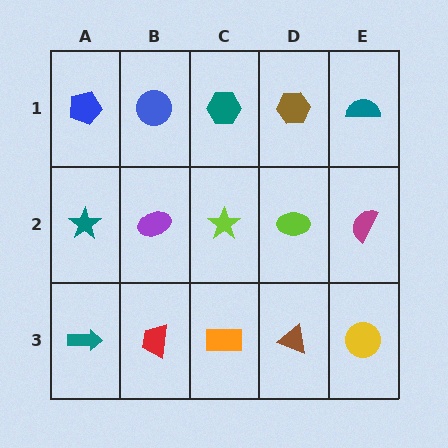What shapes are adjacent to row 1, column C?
A lime star (row 2, column C), a blue circle (row 1, column B), a brown hexagon (row 1, column D).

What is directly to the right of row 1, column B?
A teal hexagon.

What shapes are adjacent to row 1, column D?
A lime ellipse (row 2, column D), a teal hexagon (row 1, column C), a teal semicircle (row 1, column E).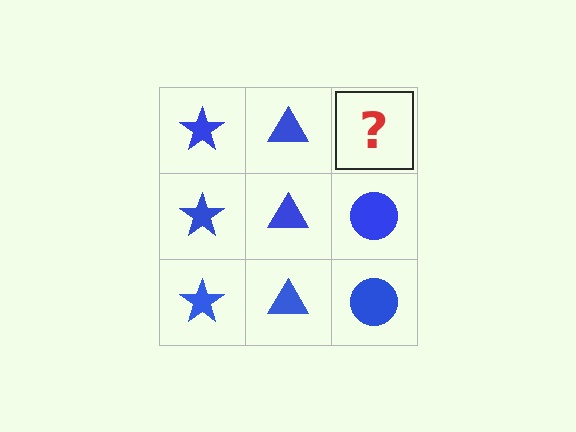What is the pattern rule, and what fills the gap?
The rule is that each column has a consistent shape. The gap should be filled with a blue circle.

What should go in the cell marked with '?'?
The missing cell should contain a blue circle.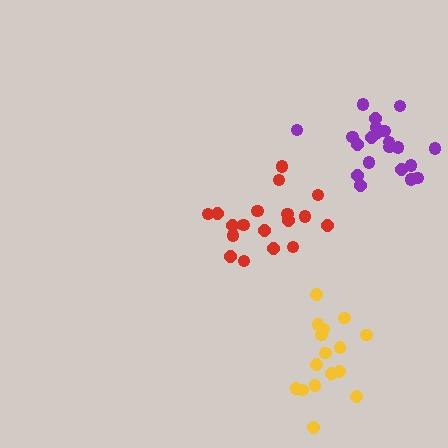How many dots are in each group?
Group 1: 18 dots, Group 2: 21 dots, Group 3: 16 dots (55 total).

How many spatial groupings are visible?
There are 3 spatial groupings.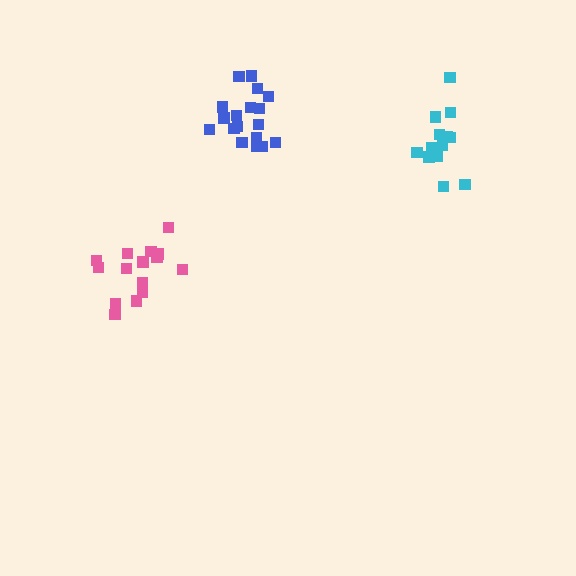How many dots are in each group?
Group 1: 14 dots, Group 2: 18 dots, Group 3: 15 dots (47 total).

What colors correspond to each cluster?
The clusters are colored: cyan, blue, pink.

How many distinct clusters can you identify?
There are 3 distinct clusters.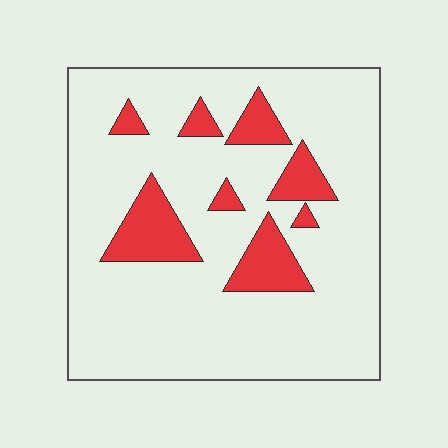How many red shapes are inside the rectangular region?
8.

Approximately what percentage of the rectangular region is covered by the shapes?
Approximately 15%.